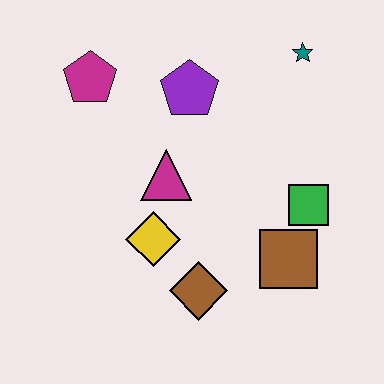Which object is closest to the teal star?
The purple pentagon is closest to the teal star.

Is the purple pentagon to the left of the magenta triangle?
No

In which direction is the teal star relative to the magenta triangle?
The teal star is to the right of the magenta triangle.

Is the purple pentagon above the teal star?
No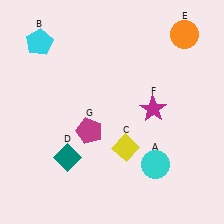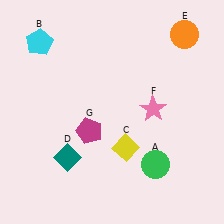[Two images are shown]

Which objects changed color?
A changed from cyan to green. F changed from magenta to pink.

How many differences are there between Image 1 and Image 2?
There are 2 differences between the two images.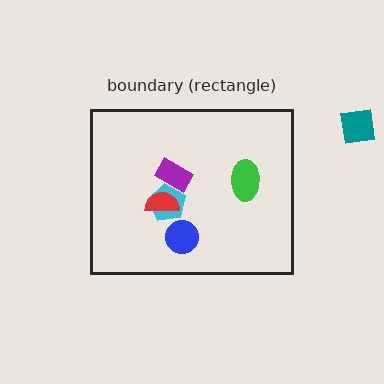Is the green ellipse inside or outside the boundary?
Inside.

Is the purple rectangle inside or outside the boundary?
Inside.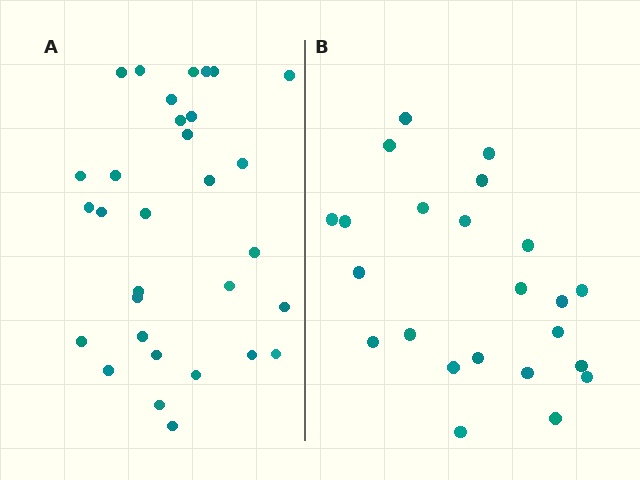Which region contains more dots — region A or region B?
Region A (the left region) has more dots.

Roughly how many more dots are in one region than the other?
Region A has roughly 8 or so more dots than region B.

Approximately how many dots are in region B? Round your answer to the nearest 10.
About 20 dots. (The exact count is 23, which rounds to 20.)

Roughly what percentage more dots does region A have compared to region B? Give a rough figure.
About 35% more.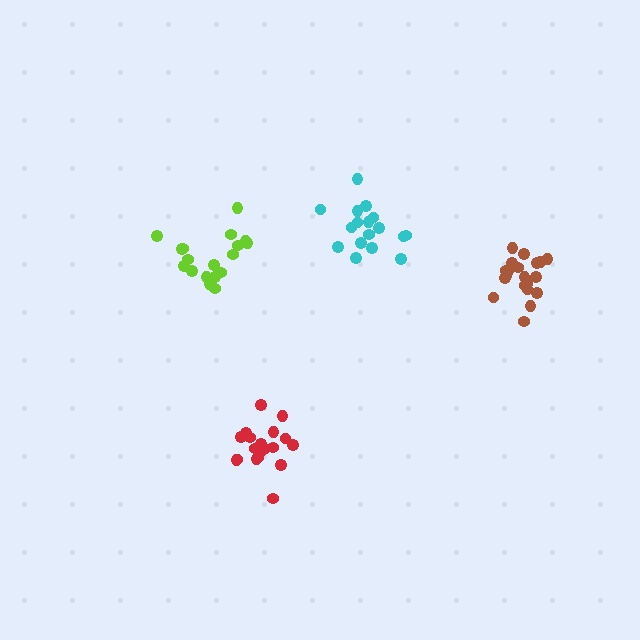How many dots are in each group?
Group 1: 17 dots, Group 2: 19 dots, Group 3: 18 dots, Group 4: 20 dots (74 total).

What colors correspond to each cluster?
The clusters are colored: cyan, red, lime, brown.